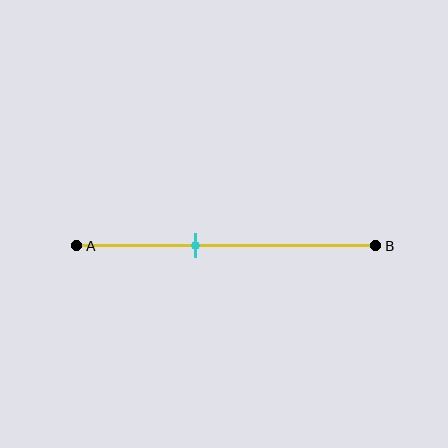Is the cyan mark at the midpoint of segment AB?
No, the mark is at about 40% from A, not at the 50% midpoint.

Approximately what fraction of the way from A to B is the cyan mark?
The cyan mark is approximately 40% of the way from A to B.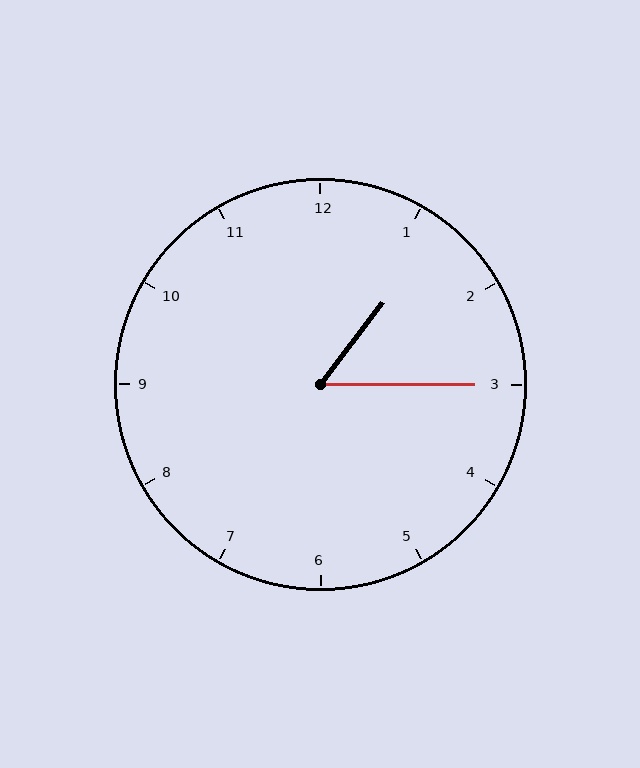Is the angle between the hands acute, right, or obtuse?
It is acute.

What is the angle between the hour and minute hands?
Approximately 52 degrees.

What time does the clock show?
1:15.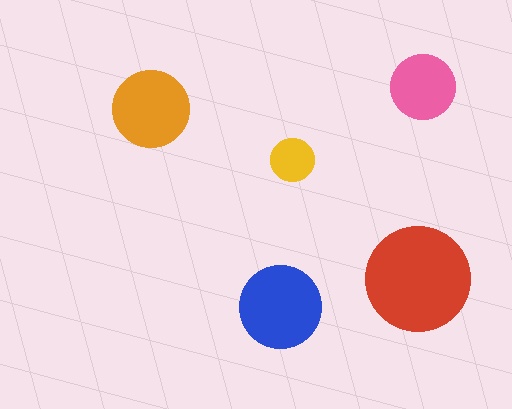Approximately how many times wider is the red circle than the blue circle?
About 1.5 times wider.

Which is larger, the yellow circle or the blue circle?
The blue one.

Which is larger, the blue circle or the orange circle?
The blue one.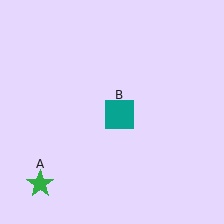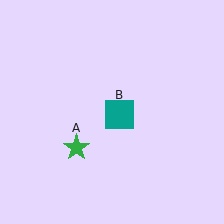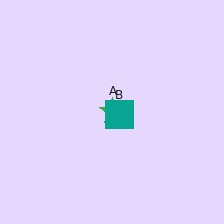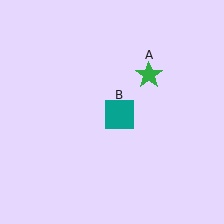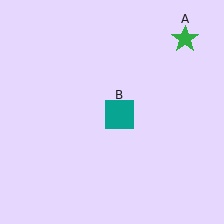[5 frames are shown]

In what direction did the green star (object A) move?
The green star (object A) moved up and to the right.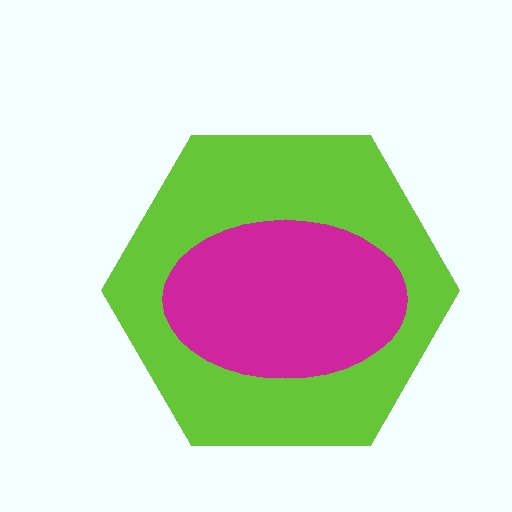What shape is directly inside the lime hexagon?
The magenta ellipse.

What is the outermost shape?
The lime hexagon.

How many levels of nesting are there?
2.